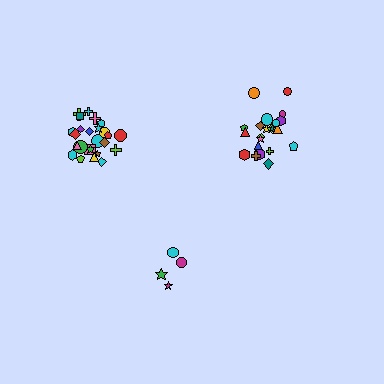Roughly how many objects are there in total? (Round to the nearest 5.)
Roughly 50 objects in total.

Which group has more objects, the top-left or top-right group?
The top-left group.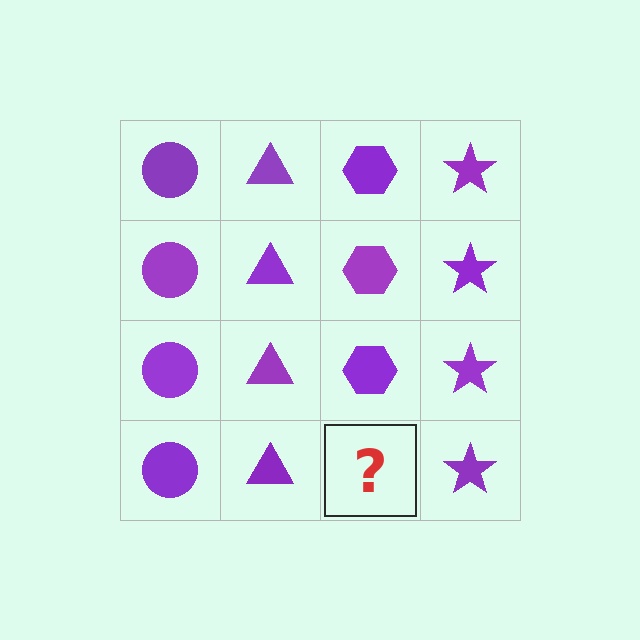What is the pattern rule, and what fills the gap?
The rule is that each column has a consistent shape. The gap should be filled with a purple hexagon.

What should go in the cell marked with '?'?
The missing cell should contain a purple hexagon.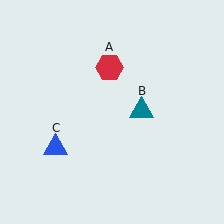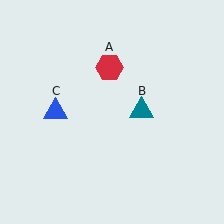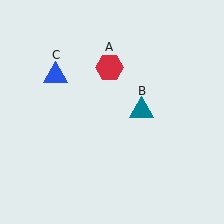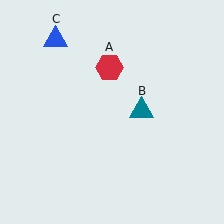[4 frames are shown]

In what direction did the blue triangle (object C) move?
The blue triangle (object C) moved up.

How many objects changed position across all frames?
1 object changed position: blue triangle (object C).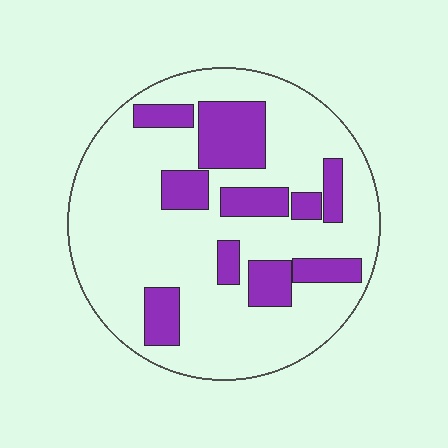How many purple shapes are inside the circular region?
10.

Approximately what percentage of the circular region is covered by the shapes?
Approximately 25%.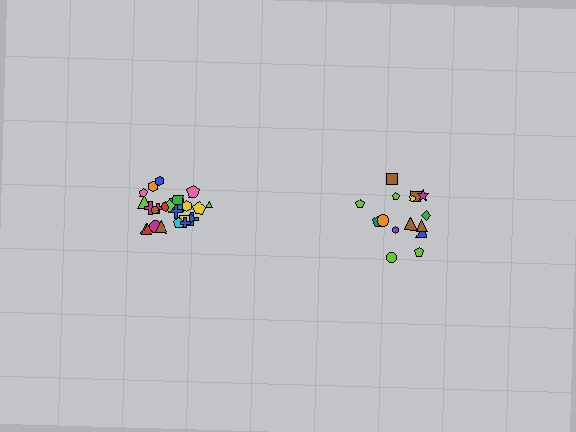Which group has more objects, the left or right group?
The left group.